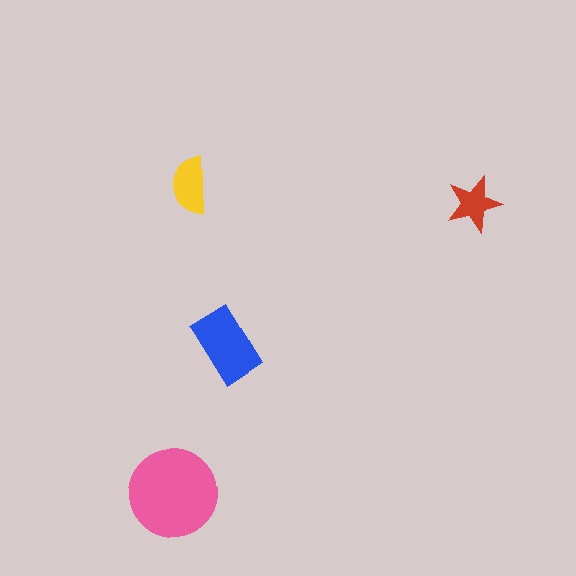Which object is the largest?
The pink circle.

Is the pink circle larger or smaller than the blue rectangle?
Larger.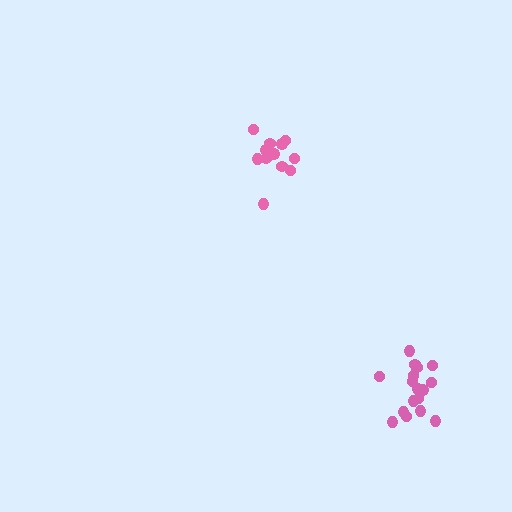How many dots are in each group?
Group 1: 12 dots, Group 2: 17 dots (29 total).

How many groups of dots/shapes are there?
There are 2 groups.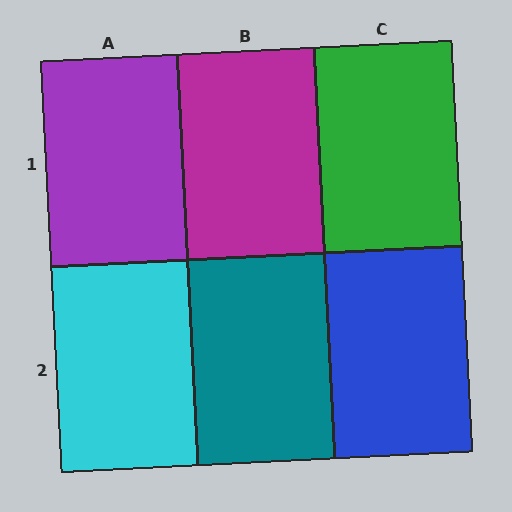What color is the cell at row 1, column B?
Magenta.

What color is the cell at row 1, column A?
Purple.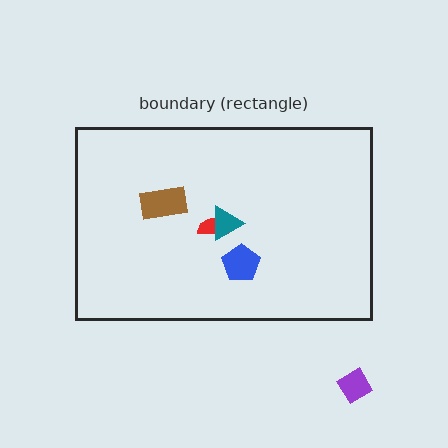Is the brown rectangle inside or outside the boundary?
Inside.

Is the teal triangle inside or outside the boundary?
Inside.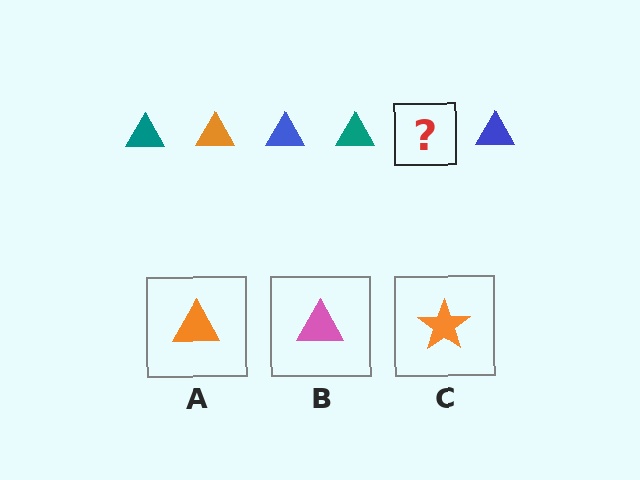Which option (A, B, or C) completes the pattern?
A.